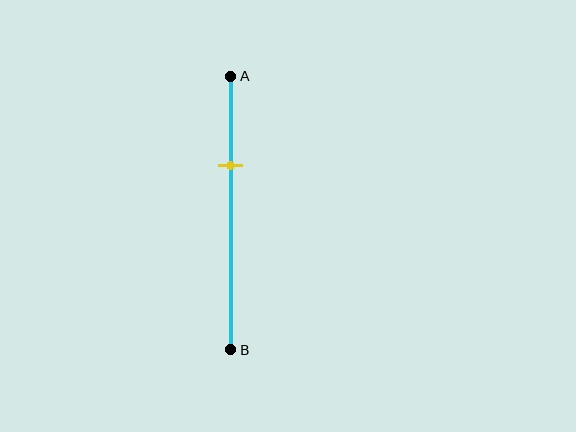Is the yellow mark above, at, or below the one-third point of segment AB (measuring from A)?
The yellow mark is approximately at the one-third point of segment AB.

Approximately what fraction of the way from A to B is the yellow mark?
The yellow mark is approximately 35% of the way from A to B.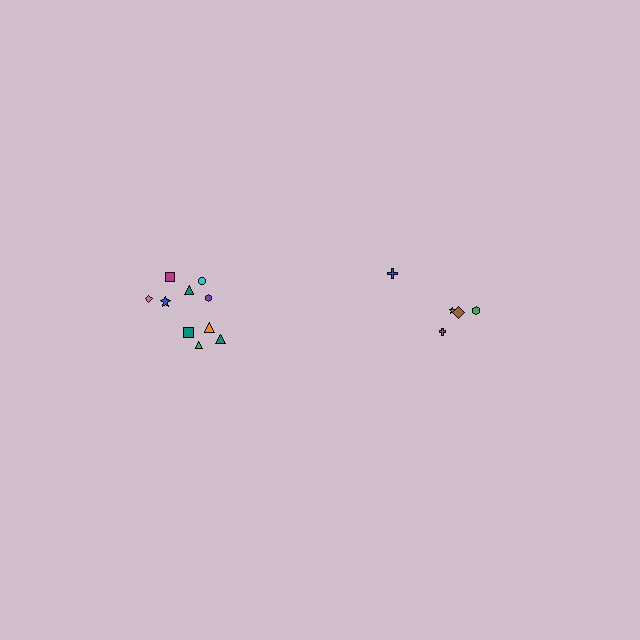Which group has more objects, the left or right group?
The left group.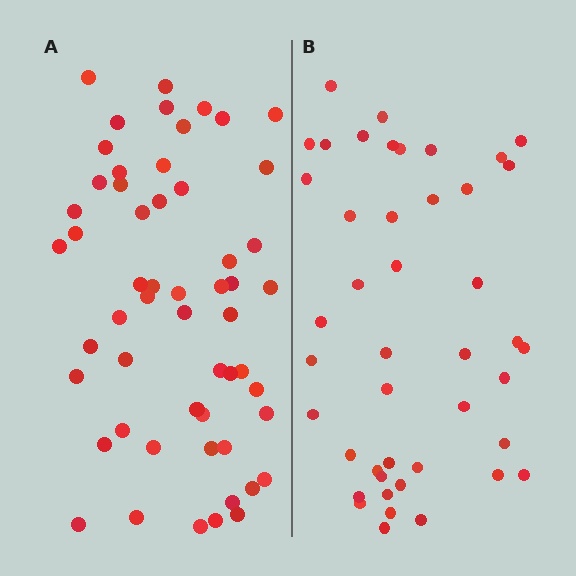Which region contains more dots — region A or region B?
Region A (the left region) has more dots.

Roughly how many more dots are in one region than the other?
Region A has roughly 12 or so more dots than region B.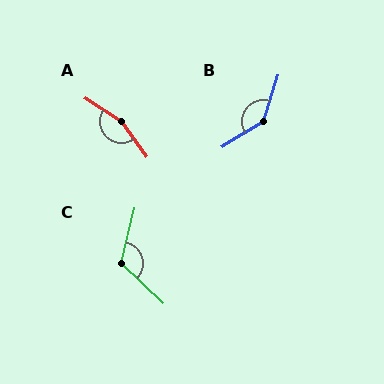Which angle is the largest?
A, at approximately 159 degrees.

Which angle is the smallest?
C, at approximately 119 degrees.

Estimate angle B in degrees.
Approximately 139 degrees.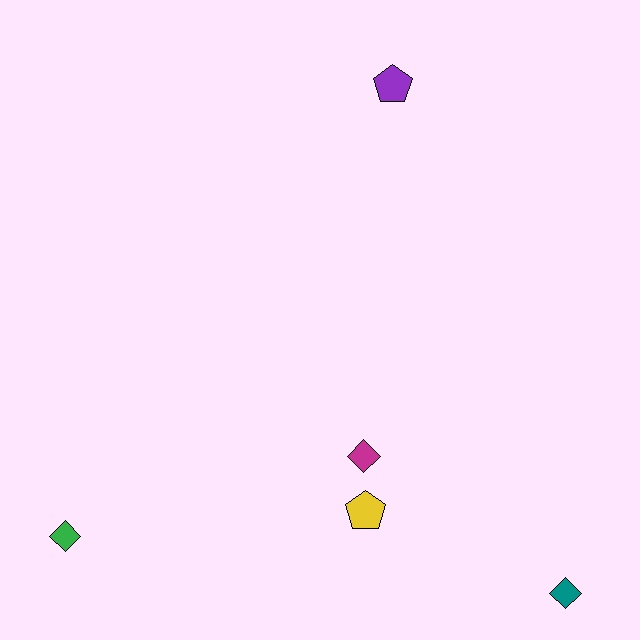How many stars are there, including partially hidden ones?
There are no stars.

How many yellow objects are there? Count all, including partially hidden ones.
There is 1 yellow object.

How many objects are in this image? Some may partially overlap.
There are 5 objects.